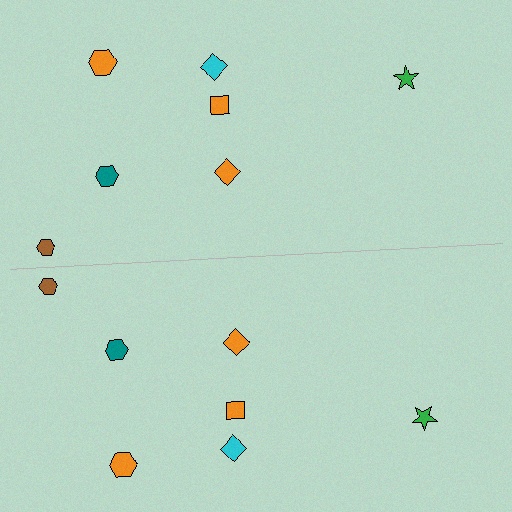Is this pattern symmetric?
Yes, this pattern has bilateral (reflection) symmetry.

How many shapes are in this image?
There are 14 shapes in this image.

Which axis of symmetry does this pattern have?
The pattern has a horizontal axis of symmetry running through the center of the image.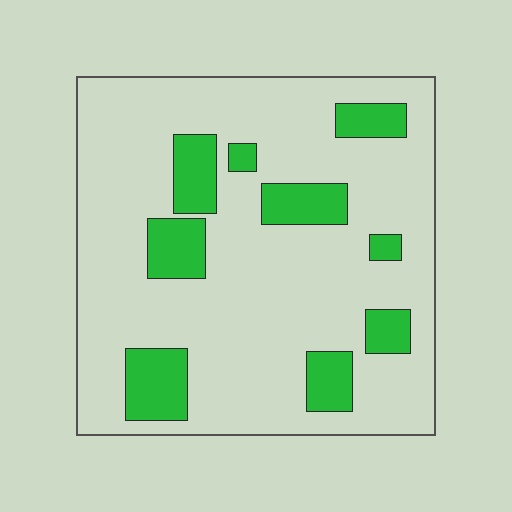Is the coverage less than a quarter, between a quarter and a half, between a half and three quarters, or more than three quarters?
Less than a quarter.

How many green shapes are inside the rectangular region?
9.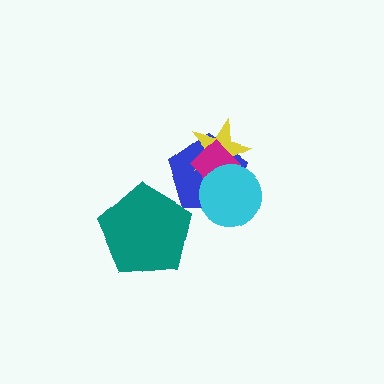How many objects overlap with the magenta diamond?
3 objects overlap with the magenta diamond.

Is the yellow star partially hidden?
Yes, it is partially covered by another shape.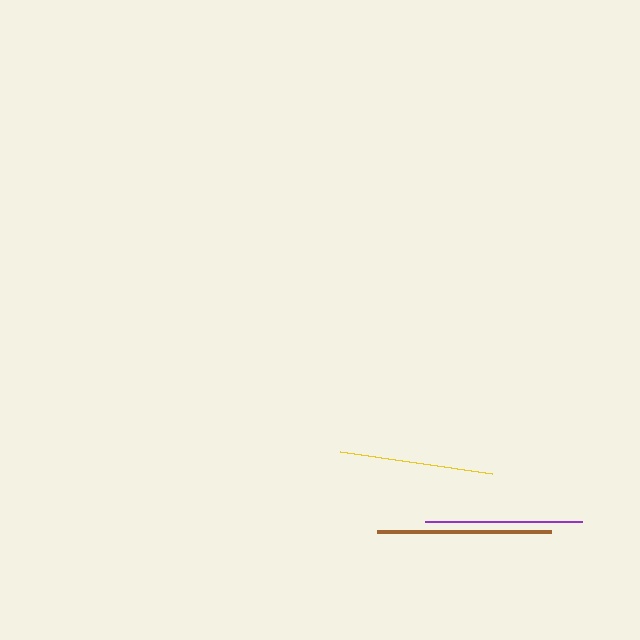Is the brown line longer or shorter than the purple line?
The brown line is longer than the purple line.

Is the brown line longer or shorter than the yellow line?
The brown line is longer than the yellow line.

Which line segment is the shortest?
The yellow line is the shortest at approximately 153 pixels.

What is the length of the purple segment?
The purple segment is approximately 157 pixels long.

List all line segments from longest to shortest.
From longest to shortest: brown, purple, yellow.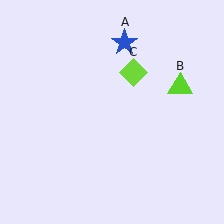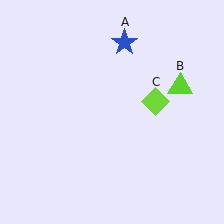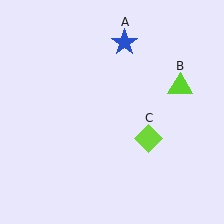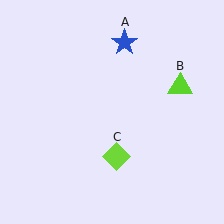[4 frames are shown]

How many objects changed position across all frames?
1 object changed position: lime diamond (object C).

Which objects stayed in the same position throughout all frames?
Blue star (object A) and lime triangle (object B) remained stationary.